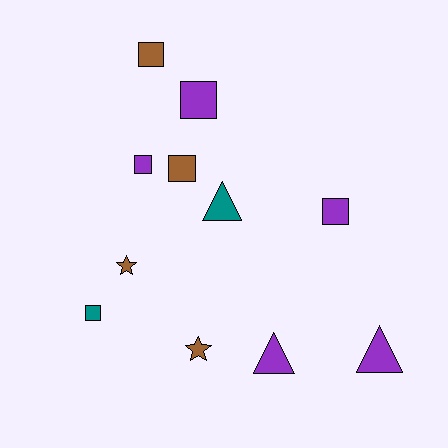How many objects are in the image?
There are 11 objects.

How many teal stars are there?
There are no teal stars.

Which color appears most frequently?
Purple, with 5 objects.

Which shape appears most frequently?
Square, with 6 objects.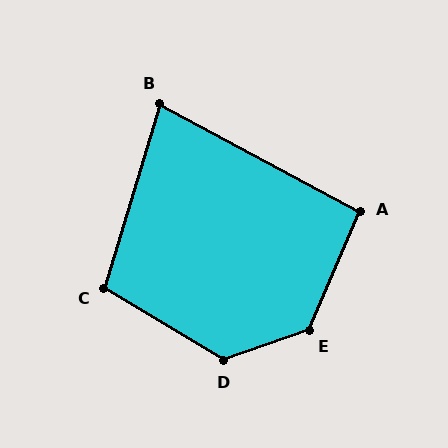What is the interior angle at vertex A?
Approximately 95 degrees (obtuse).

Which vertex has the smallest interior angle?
B, at approximately 78 degrees.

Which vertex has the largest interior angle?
E, at approximately 132 degrees.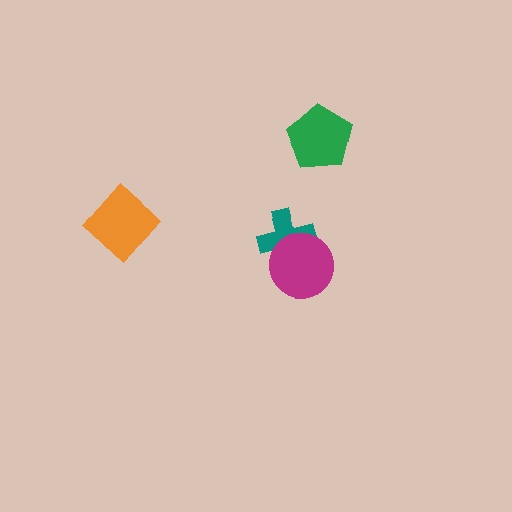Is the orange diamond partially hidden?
No, no other shape covers it.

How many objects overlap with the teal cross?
1 object overlaps with the teal cross.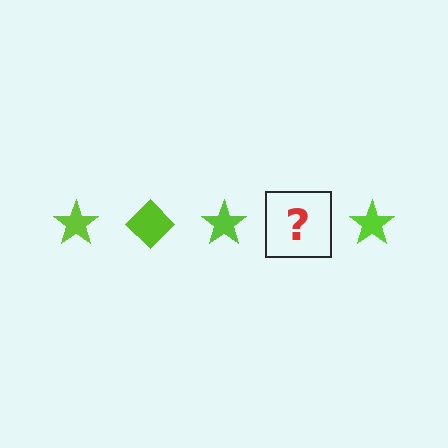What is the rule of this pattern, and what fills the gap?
The rule is that the pattern cycles through star, diamond shapes in lime. The gap should be filled with a lime diamond.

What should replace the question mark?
The question mark should be replaced with a lime diamond.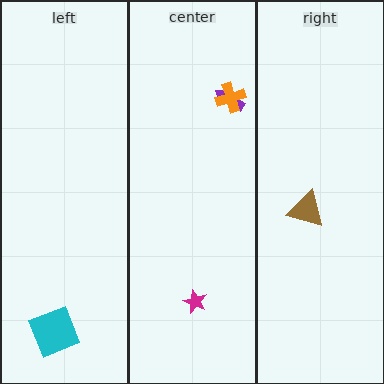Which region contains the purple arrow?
The center region.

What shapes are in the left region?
The cyan square.